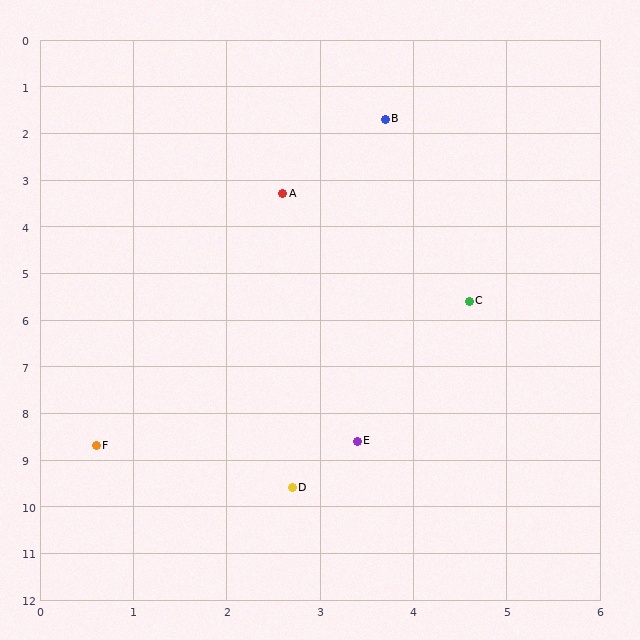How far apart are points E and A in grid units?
Points E and A are about 5.4 grid units apart.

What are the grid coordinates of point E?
Point E is at approximately (3.4, 8.6).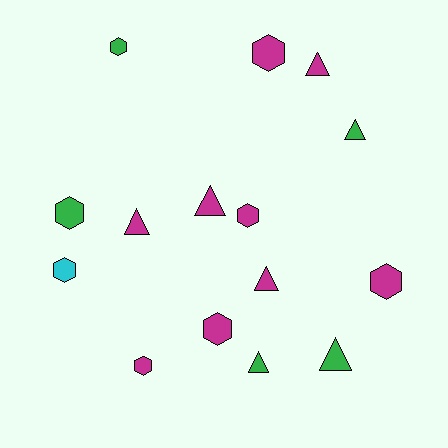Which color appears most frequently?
Magenta, with 9 objects.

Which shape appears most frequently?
Hexagon, with 8 objects.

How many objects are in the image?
There are 15 objects.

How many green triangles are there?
There are 3 green triangles.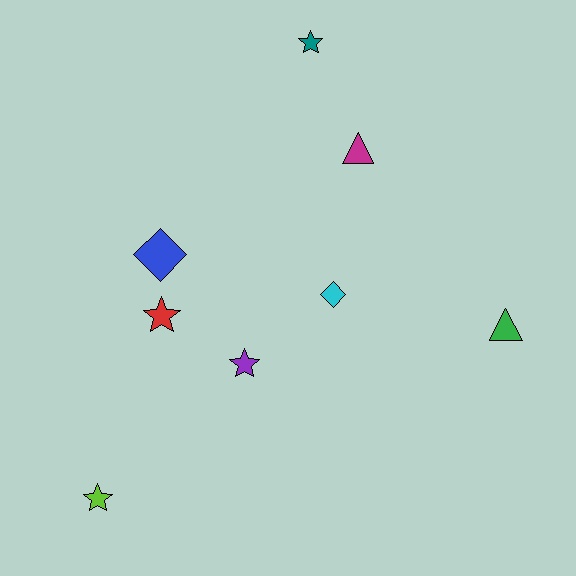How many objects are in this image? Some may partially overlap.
There are 8 objects.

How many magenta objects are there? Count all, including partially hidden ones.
There is 1 magenta object.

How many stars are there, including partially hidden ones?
There are 4 stars.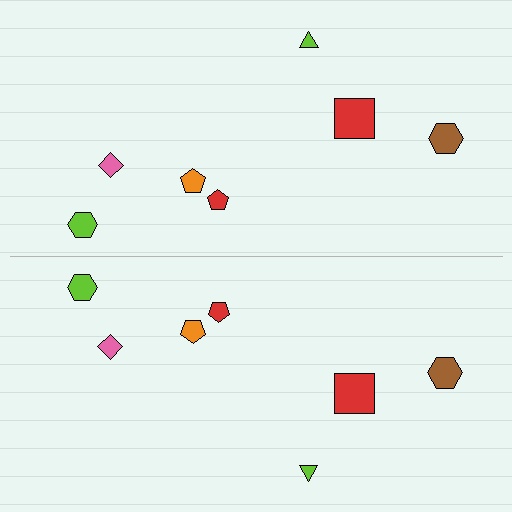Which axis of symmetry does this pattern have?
The pattern has a horizontal axis of symmetry running through the center of the image.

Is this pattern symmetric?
Yes, this pattern has bilateral (reflection) symmetry.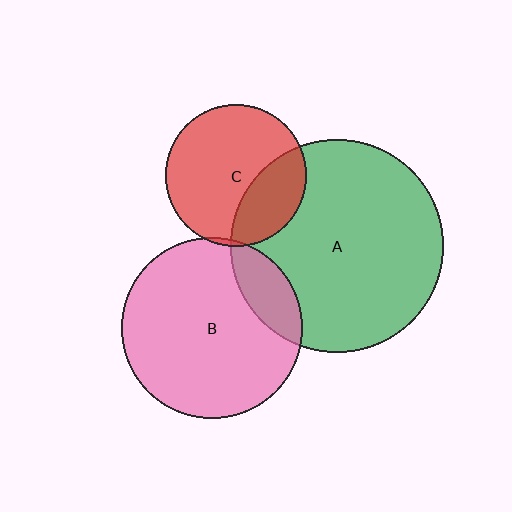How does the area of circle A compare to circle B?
Approximately 1.4 times.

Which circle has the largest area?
Circle A (green).